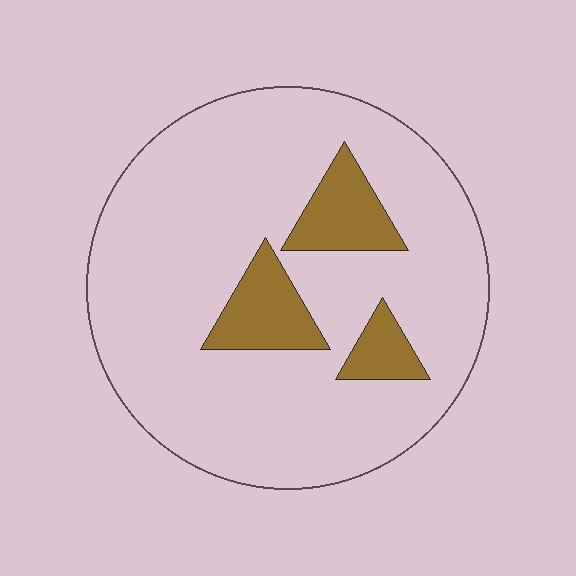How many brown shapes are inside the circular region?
3.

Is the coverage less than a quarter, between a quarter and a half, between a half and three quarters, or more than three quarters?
Less than a quarter.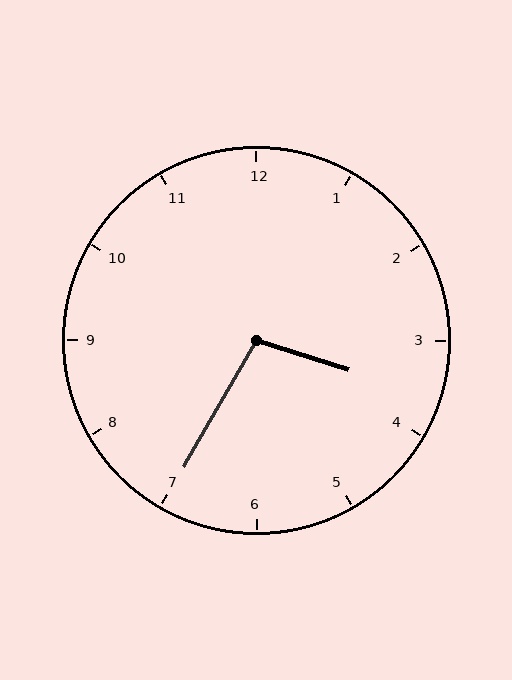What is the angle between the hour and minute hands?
Approximately 102 degrees.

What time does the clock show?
3:35.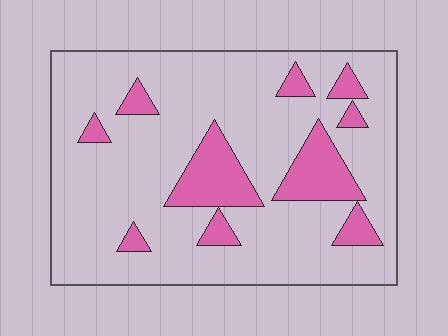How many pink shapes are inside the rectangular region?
10.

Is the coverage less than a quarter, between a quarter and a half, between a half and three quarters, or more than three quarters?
Less than a quarter.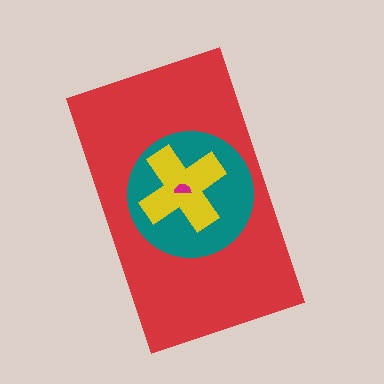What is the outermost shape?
The red rectangle.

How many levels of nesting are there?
4.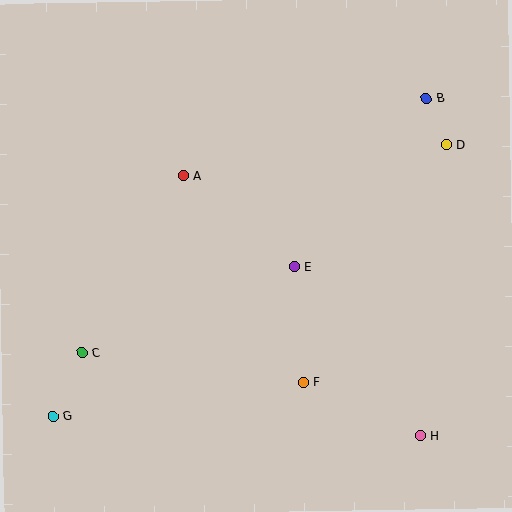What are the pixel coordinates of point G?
Point G is at (53, 417).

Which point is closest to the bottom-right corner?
Point H is closest to the bottom-right corner.